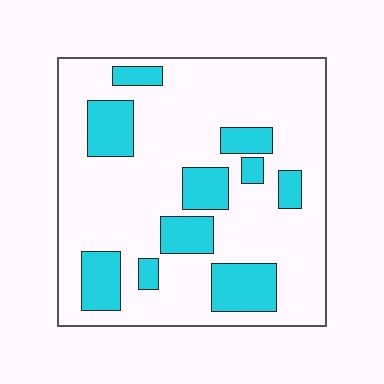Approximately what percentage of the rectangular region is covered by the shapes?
Approximately 25%.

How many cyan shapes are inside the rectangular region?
10.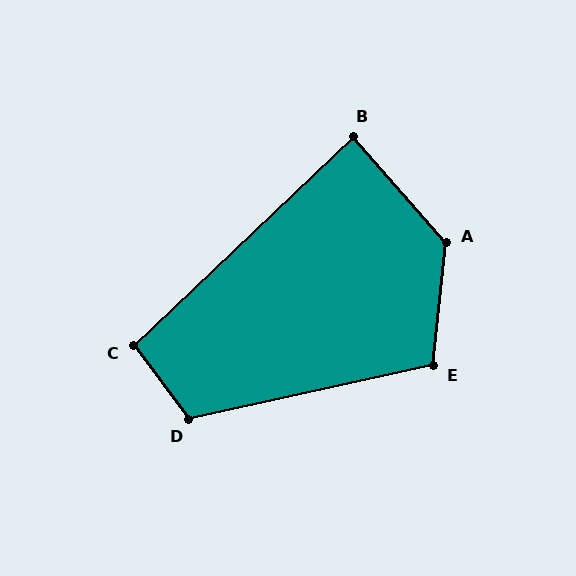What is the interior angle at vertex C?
Approximately 97 degrees (obtuse).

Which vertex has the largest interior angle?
A, at approximately 133 degrees.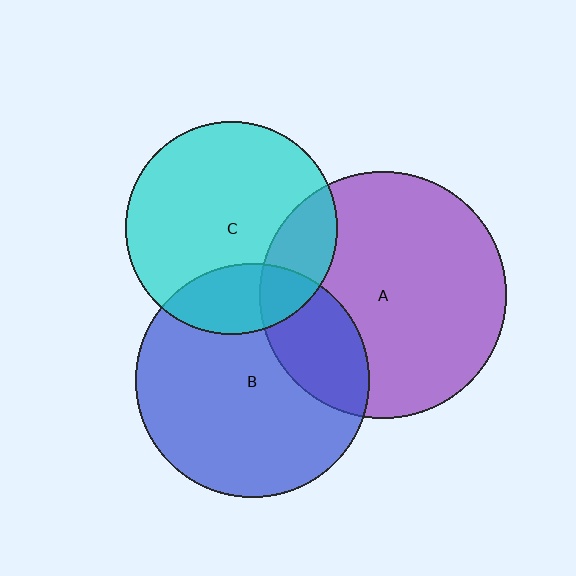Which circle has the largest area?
Circle A (purple).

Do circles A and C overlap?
Yes.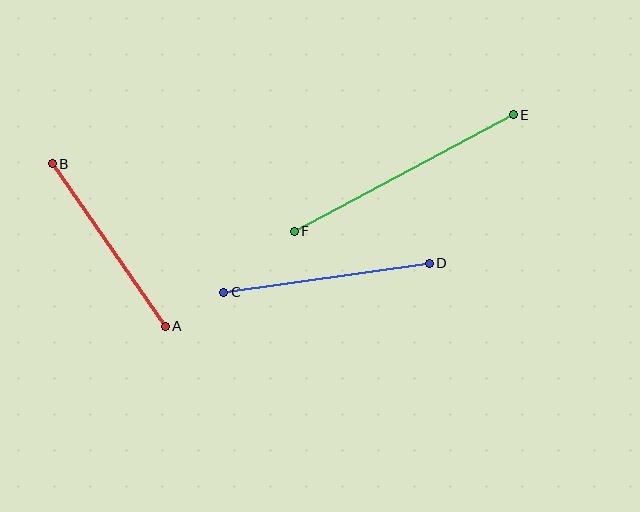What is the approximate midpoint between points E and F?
The midpoint is at approximately (404, 173) pixels.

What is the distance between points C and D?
The distance is approximately 207 pixels.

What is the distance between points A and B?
The distance is approximately 198 pixels.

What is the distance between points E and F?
The distance is approximately 248 pixels.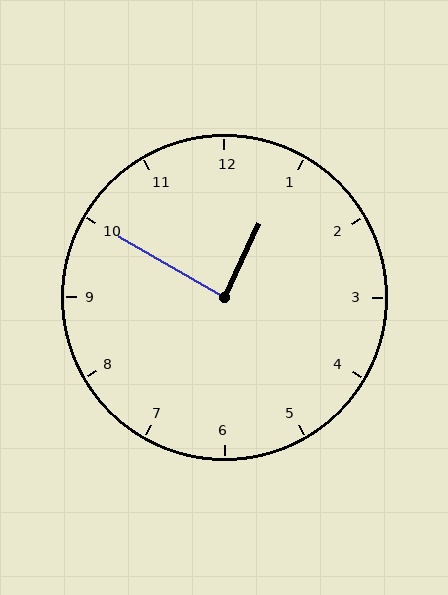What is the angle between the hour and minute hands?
Approximately 85 degrees.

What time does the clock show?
12:50.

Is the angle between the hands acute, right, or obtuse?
It is right.